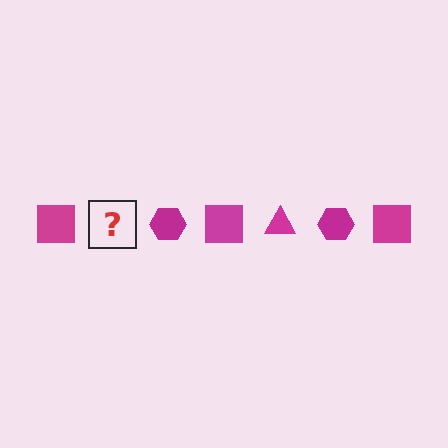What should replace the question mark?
The question mark should be replaced with a magenta triangle.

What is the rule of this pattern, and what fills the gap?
The rule is that the pattern cycles through square, triangle, hexagon shapes in magenta. The gap should be filled with a magenta triangle.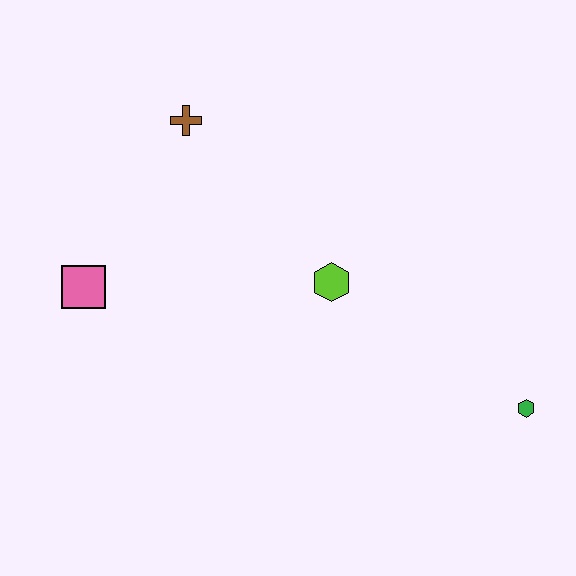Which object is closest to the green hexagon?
The lime hexagon is closest to the green hexagon.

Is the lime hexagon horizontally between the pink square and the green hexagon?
Yes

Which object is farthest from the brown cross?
The green hexagon is farthest from the brown cross.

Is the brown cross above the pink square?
Yes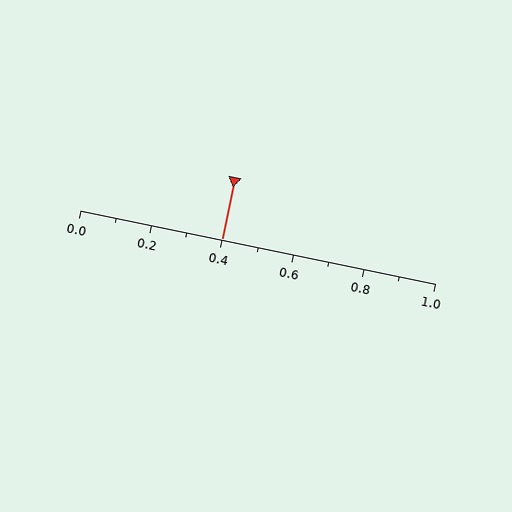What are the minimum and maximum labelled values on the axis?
The axis runs from 0.0 to 1.0.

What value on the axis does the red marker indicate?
The marker indicates approximately 0.4.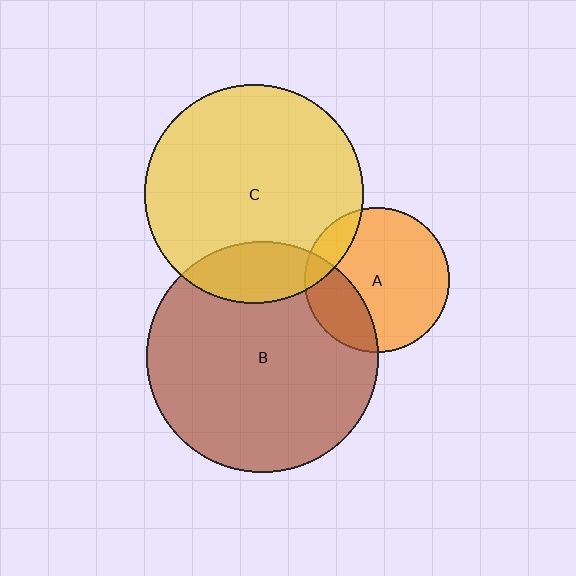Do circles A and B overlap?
Yes.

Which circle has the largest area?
Circle B (brown).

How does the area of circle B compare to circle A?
Approximately 2.6 times.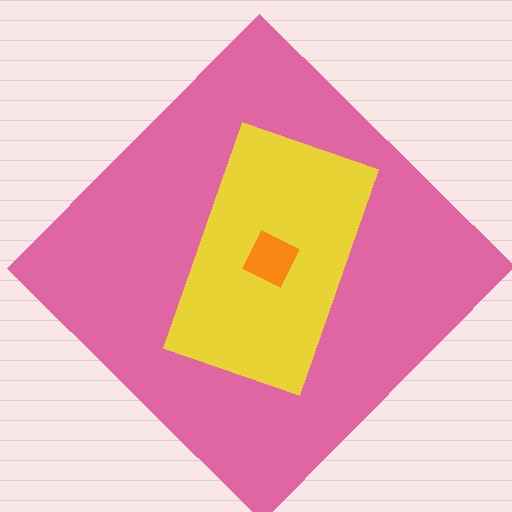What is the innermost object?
The orange diamond.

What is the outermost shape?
The pink diamond.